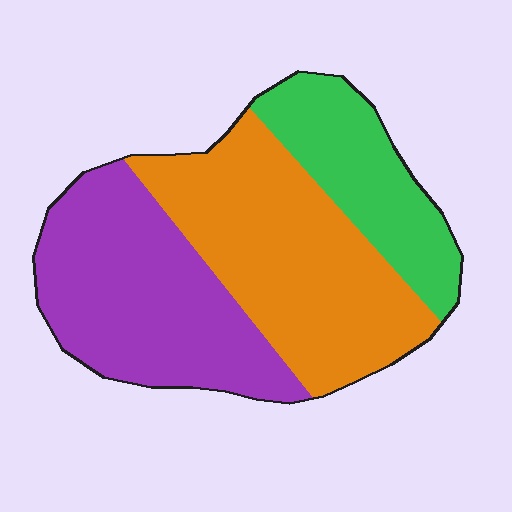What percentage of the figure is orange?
Orange takes up about two fifths (2/5) of the figure.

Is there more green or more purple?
Purple.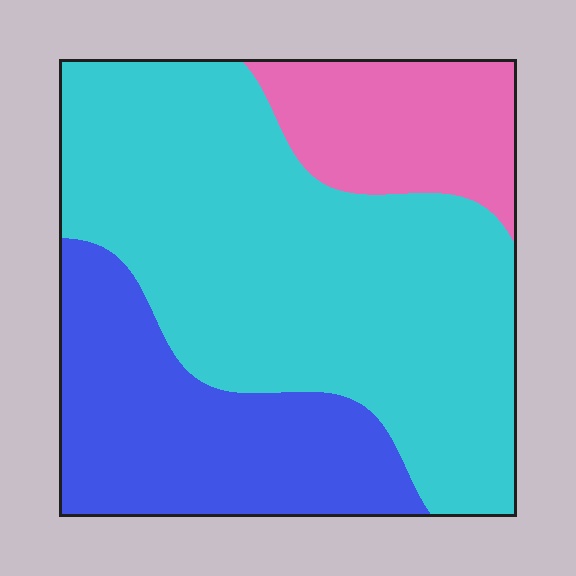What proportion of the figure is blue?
Blue covers roughly 25% of the figure.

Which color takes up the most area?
Cyan, at roughly 55%.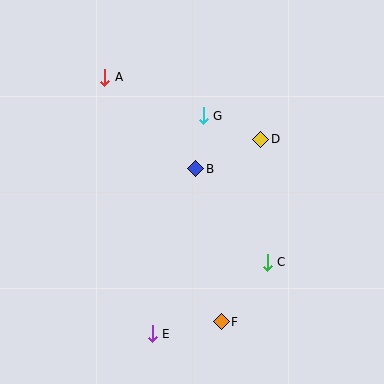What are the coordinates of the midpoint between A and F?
The midpoint between A and F is at (163, 199).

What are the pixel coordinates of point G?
Point G is at (203, 116).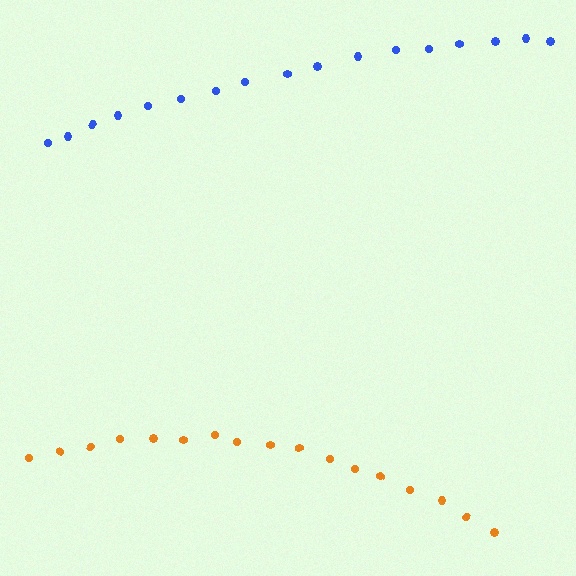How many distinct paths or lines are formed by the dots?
There are 2 distinct paths.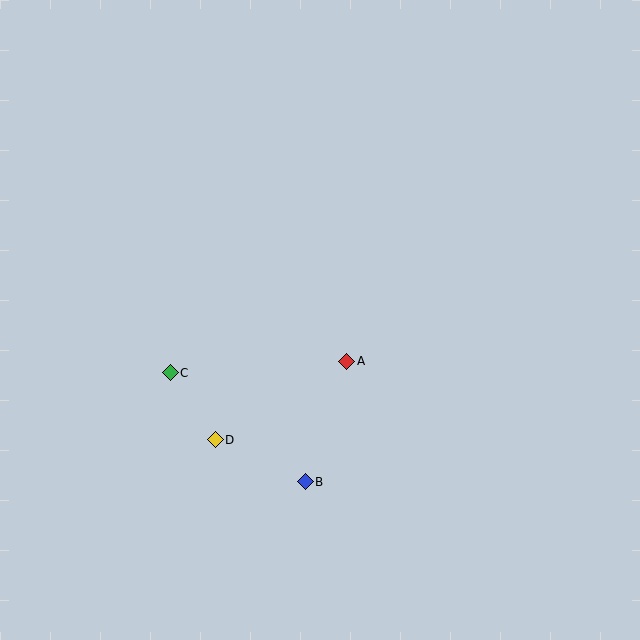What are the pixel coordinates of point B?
Point B is at (305, 482).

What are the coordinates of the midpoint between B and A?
The midpoint between B and A is at (326, 421).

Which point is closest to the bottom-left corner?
Point D is closest to the bottom-left corner.